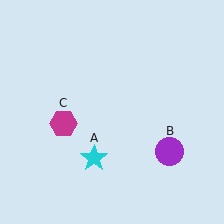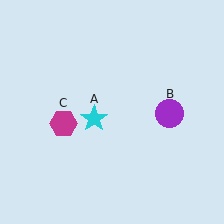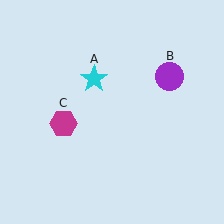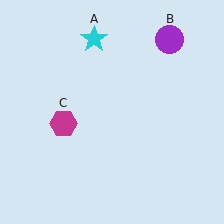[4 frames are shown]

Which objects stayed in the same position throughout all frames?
Magenta hexagon (object C) remained stationary.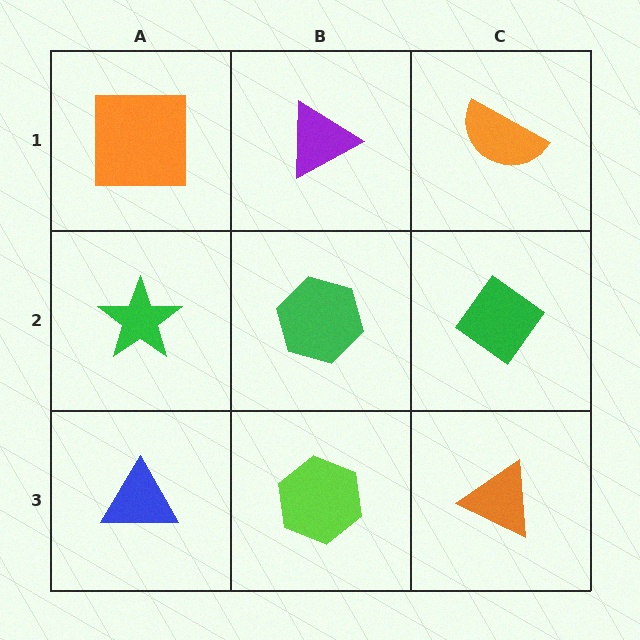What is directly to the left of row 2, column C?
A green hexagon.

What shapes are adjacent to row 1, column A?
A green star (row 2, column A), a purple triangle (row 1, column B).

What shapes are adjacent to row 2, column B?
A purple triangle (row 1, column B), a lime hexagon (row 3, column B), a green star (row 2, column A), a green diamond (row 2, column C).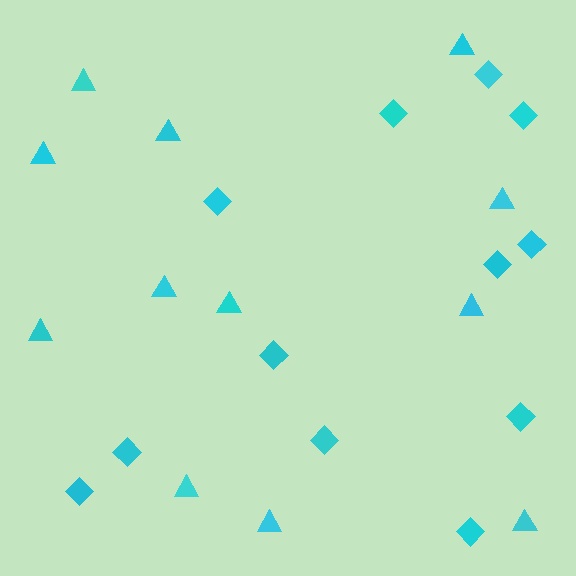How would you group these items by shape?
There are 2 groups: one group of diamonds (12) and one group of triangles (12).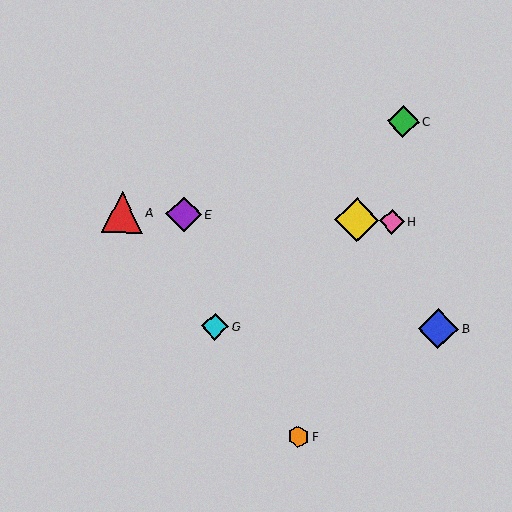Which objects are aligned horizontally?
Objects A, D, E, H are aligned horizontally.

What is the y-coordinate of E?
Object E is at y≈214.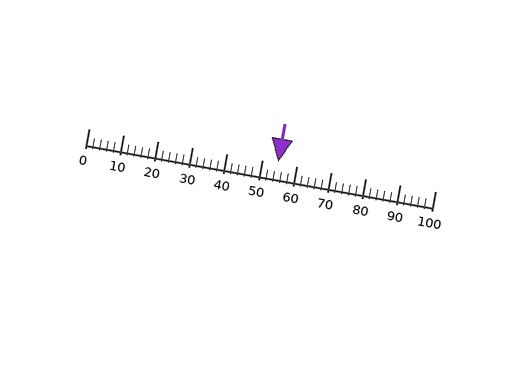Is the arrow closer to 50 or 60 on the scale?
The arrow is closer to 50.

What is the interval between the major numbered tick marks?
The major tick marks are spaced 10 units apart.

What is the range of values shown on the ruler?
The ruler shows values from 0 to 100.